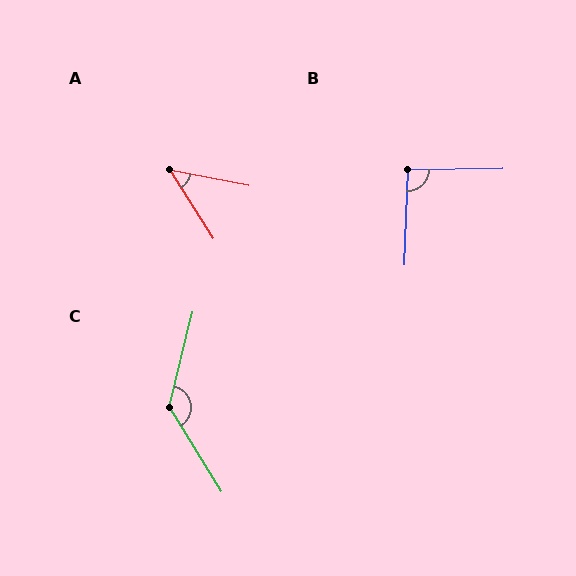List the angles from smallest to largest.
A (46°), B (93°), C (135°).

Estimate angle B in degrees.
Approximately 93 degrees.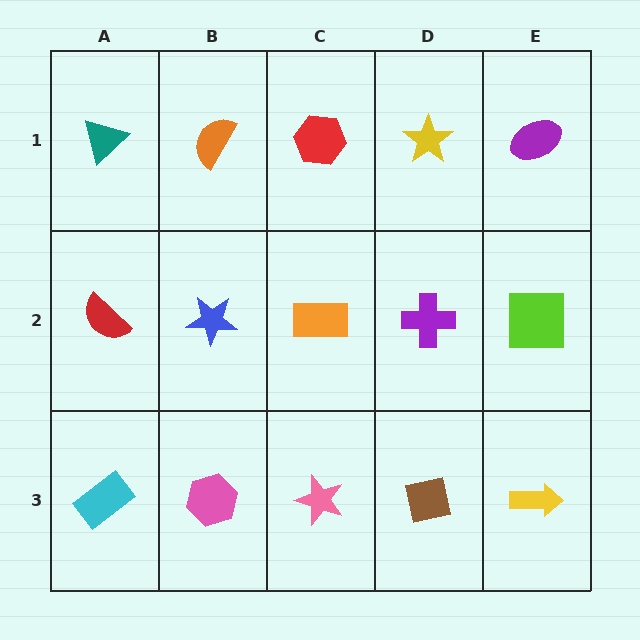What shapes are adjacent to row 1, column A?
A red semicircle (row 2, column A), an orange semicircle (row 1, column B).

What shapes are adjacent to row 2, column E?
A purple ellipse (row 1, column E), a yellow arrow (row 3, column E), a purple cross (row 2, column D).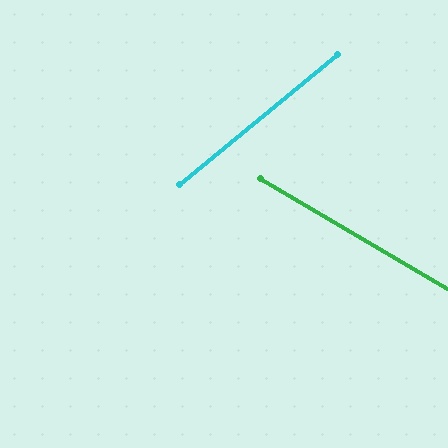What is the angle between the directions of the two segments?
Approximately 70 degrees.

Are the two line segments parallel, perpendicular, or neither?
Neither parallel nor perpendicular — they differ by about 70°.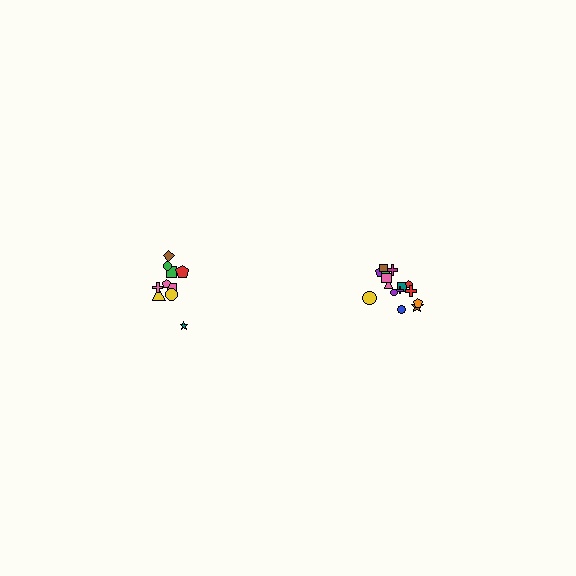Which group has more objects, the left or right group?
The right group.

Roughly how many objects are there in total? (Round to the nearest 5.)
Roughly 25 objects in total.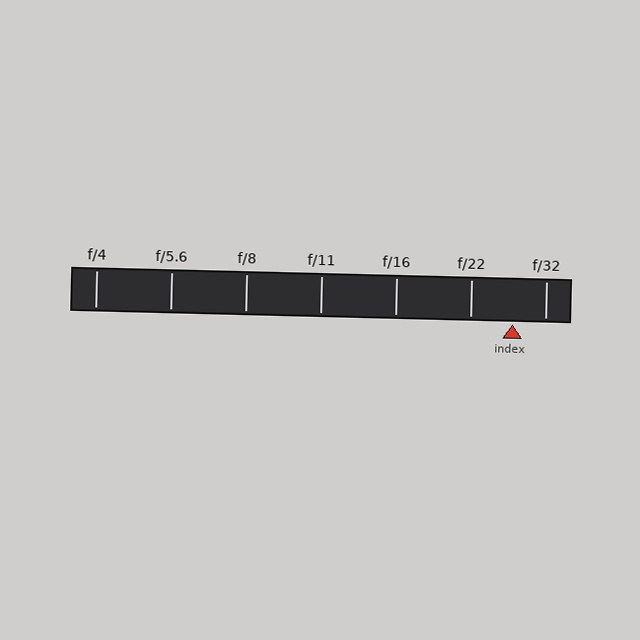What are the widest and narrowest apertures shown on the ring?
The widest aperture shown is f/4 and the narrowest is f/32.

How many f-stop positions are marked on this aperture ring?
There are 7 f-stop positions marked.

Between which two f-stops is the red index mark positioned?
The index mark is between f/22 and f/32.